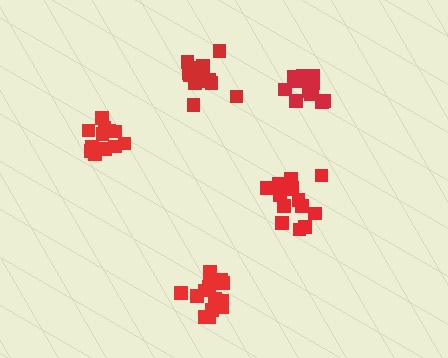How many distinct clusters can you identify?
There are 5 distinct clusters.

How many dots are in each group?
Group 1: 13 dots, Group 2: 15 dots, Group 3: 15 dots, Group 4: 15 dots, Group 5: 13 dots (71 total).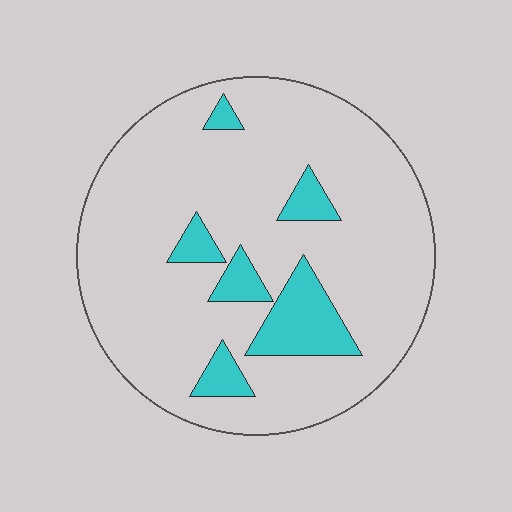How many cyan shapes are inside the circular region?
6.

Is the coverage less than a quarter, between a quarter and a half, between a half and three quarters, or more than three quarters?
Less than a quarter.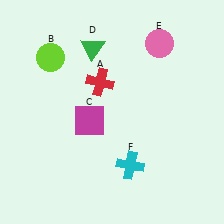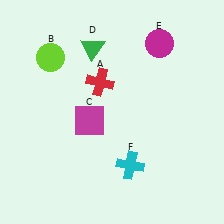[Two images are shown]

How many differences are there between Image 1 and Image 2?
There is 1 difference between the two images.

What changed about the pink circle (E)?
In Image 1, E is pink. In Image 2, it changed to magenta.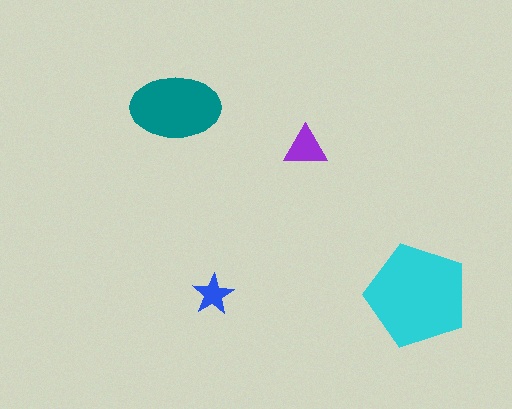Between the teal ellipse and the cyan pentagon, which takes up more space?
The cyan pentagon.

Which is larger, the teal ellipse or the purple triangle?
The teal ellipse.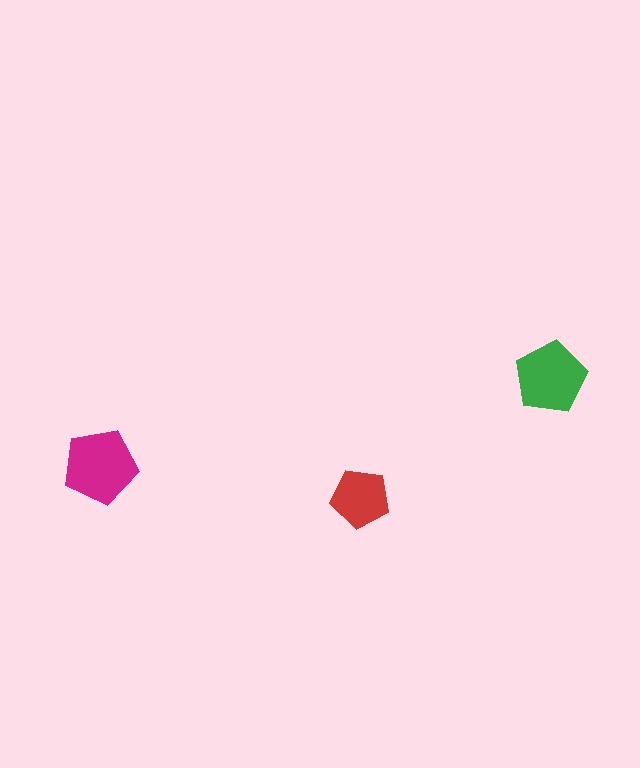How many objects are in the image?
There are 3 objects in the image.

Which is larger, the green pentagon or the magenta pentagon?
The magenta one.